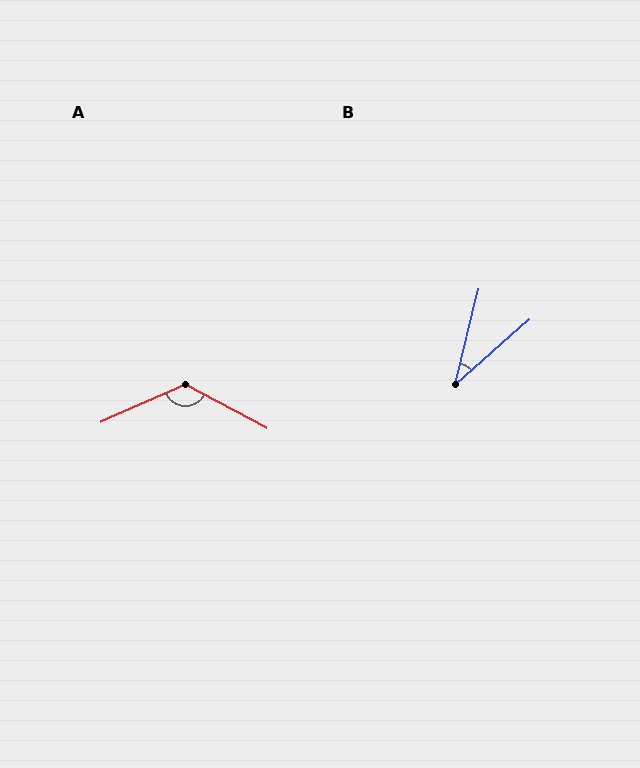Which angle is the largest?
A, at approximately 128 degrees.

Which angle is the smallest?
B, at approximately 35 degrees.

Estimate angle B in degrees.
Approximately 35 degrees.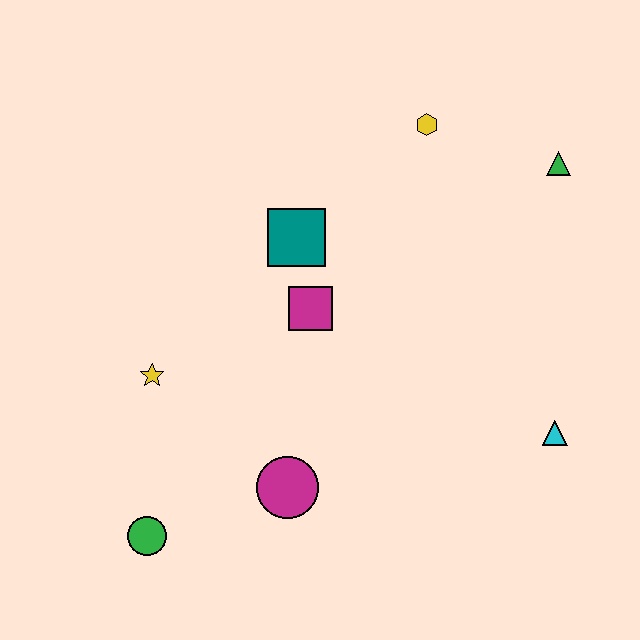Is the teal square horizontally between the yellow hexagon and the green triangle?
No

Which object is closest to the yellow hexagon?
The green triangle is closest to the yellow hexagon.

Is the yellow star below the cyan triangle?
No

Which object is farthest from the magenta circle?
The green triangle is farthest from the magenta circle.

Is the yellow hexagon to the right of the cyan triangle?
No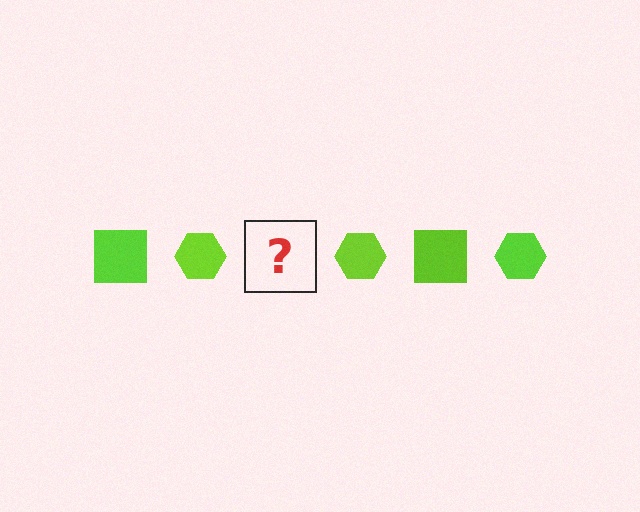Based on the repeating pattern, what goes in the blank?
The blank should be a lime square.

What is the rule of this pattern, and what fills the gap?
The rule is that the pattern cycles through square, hexagon shapes in lime. The gap should be filled with a lime square.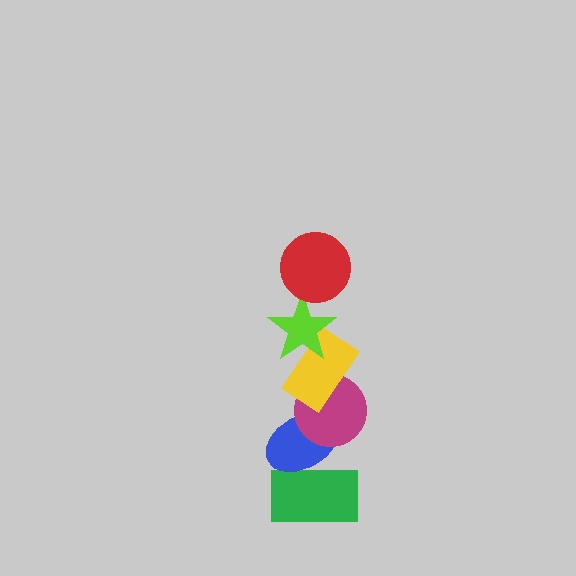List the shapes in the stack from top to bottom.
From top to bottom: the red circle, the lime star, the yellow rectangle, the magenta circle, the blue ellipse, the green rectangle.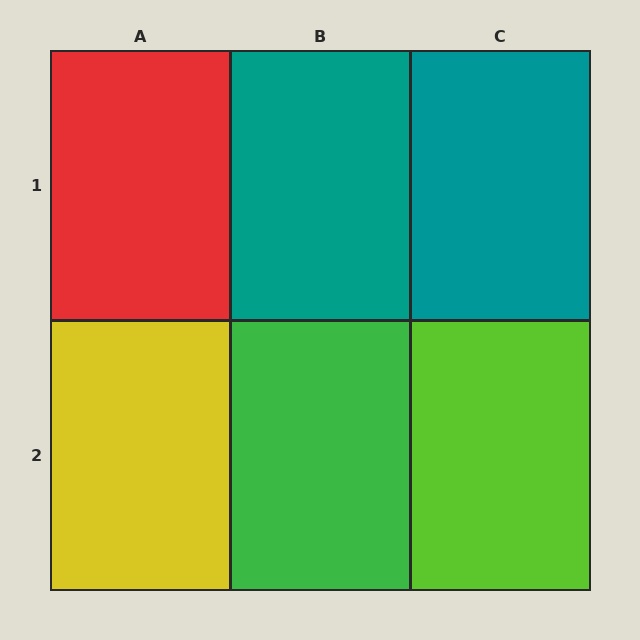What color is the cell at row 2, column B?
Green.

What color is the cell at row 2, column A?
Yellow.